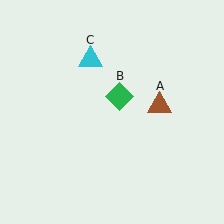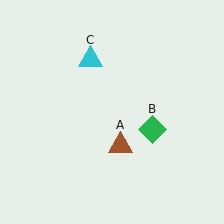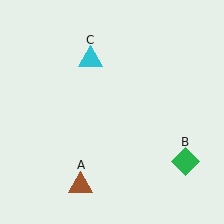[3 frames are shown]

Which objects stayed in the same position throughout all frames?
Cyan triangle (object C) remained stationary.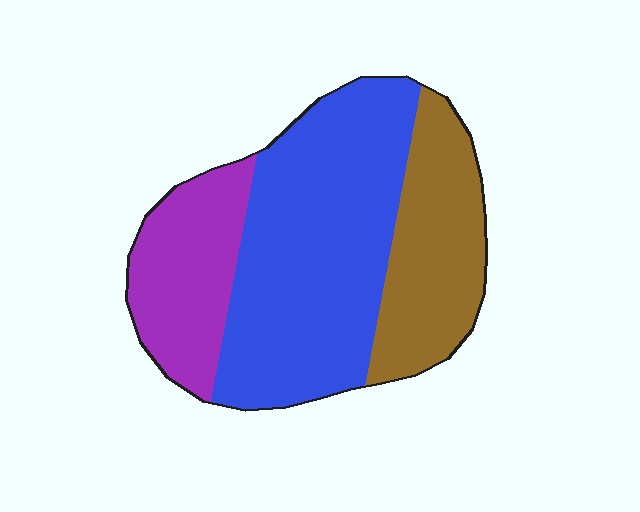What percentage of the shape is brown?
Brown takes up about one quarter (1/4) of the shape.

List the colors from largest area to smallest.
From largest to smallest: blue, brown, purple.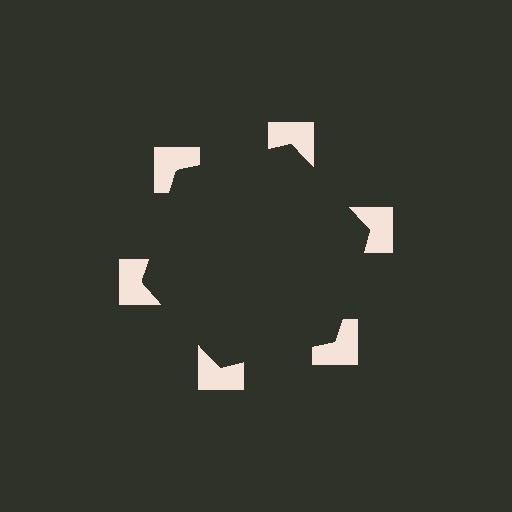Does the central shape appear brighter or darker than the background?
It typically appears slightly darker than the background, even though no actual brightness change is drawn.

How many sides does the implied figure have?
6 sides.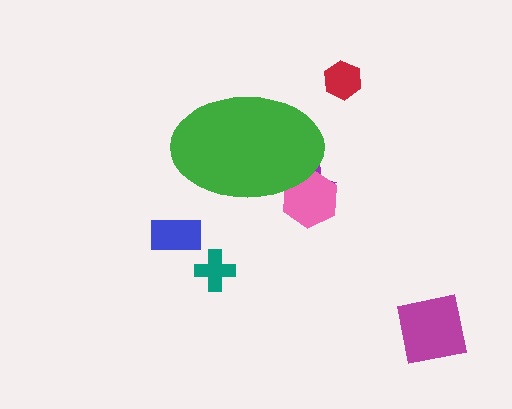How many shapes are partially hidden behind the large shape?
2 shapes are partially hidden.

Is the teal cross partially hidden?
No, the teal cross is fully visible.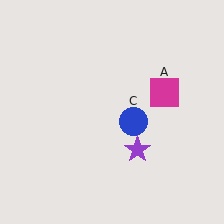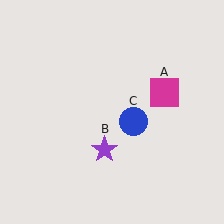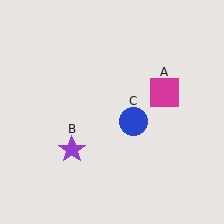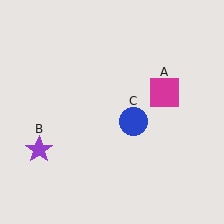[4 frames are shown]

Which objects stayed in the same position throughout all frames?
Magenta square (object A) and blue circle (object C) remained stationary.